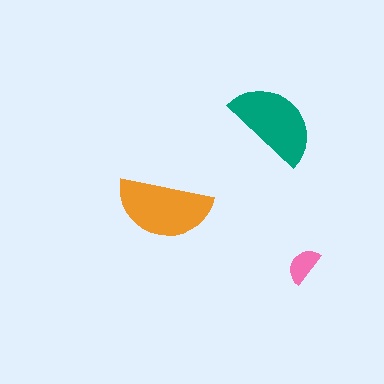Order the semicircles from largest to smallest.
the orange one, the teal one, the pink one.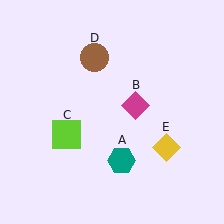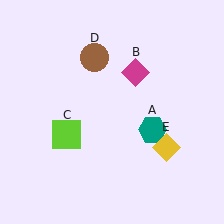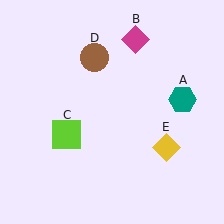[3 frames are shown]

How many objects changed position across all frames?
2 objects changed position: teal hexagon (object A), magenta diamond (object B).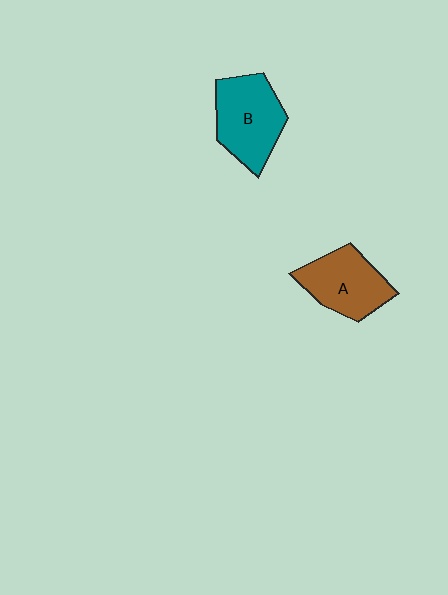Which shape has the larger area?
Shape B (teal).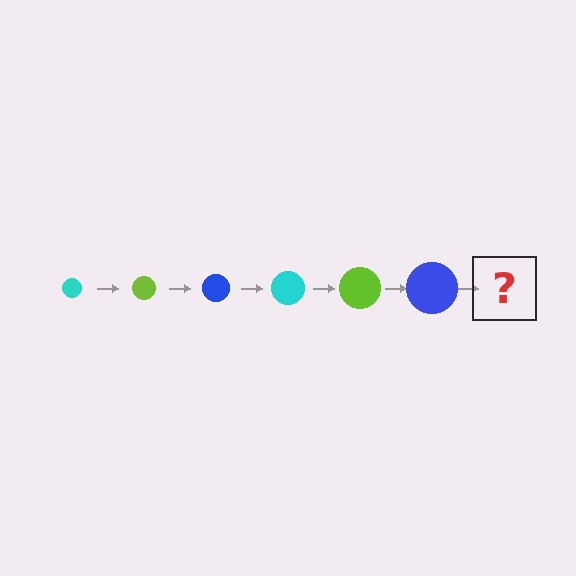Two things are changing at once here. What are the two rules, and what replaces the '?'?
The two rules are that the circle grows larger each step and the color cycles through cyan, lime, and blue. The '?' should be a cyan circle, larger than the previous one.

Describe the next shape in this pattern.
It should be a cyan circle, larger than the previous one.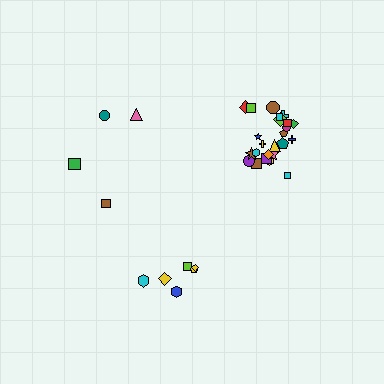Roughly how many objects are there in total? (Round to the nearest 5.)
Roughly 35 objects in total.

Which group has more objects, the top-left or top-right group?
The top-right group.